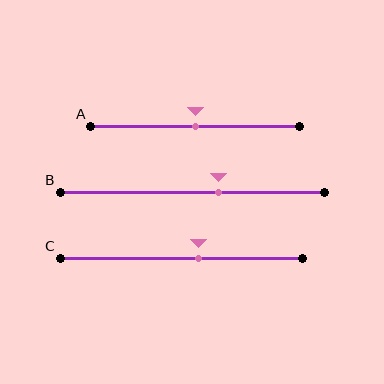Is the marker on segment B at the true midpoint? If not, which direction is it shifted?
No, the marker on segment B is shifted to the right by about 10% of the segment length.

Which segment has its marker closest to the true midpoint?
Segment A has its marker closest to the true midpoint.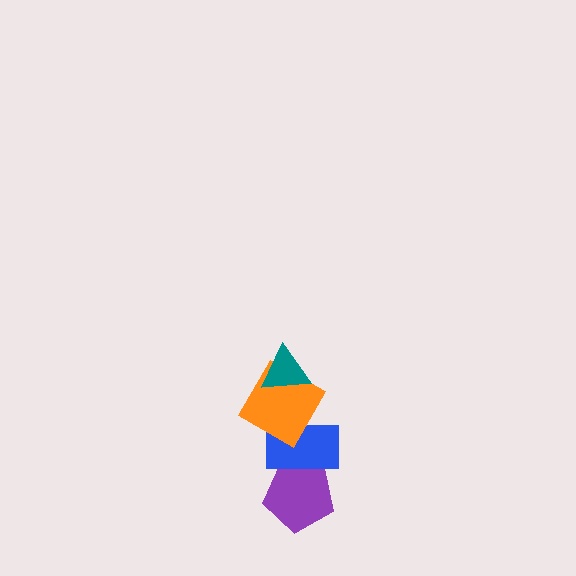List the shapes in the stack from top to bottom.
From top to bottom: the teal triangle, the orange square, the blue rectangle, the purple pentagon.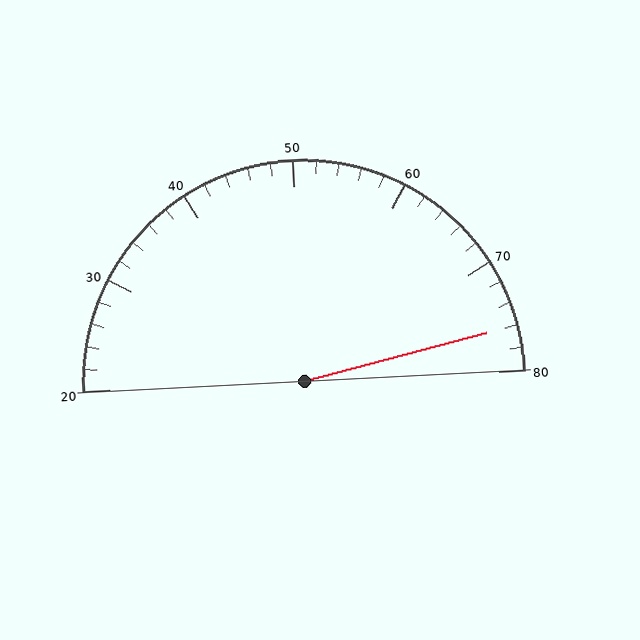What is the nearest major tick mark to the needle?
The nearest major tick mark is 80.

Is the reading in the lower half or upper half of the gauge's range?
The reading is in the upper half of the range (20 to 80).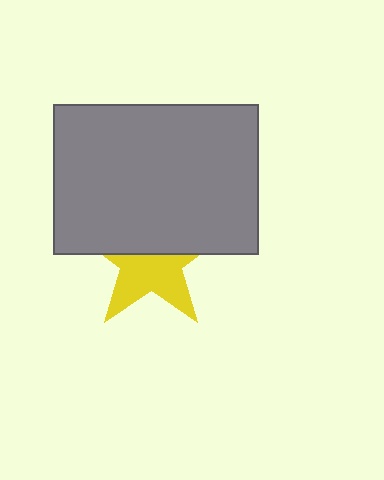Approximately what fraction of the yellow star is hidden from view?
Roughly 50% of the yellow star is hidden behind the gray rectangle.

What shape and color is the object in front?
The object in front is a gray rectangle.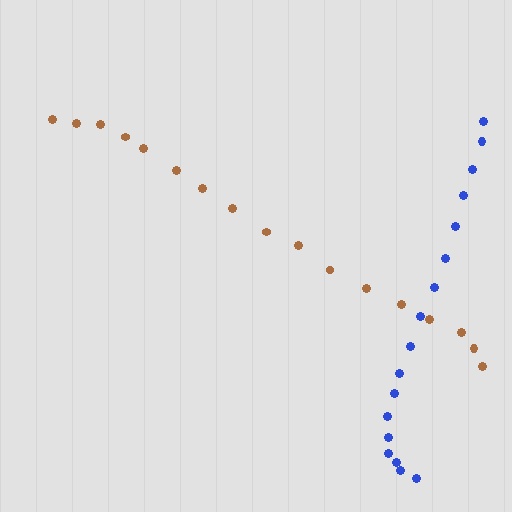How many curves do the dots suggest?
There are 2 distinct paths.